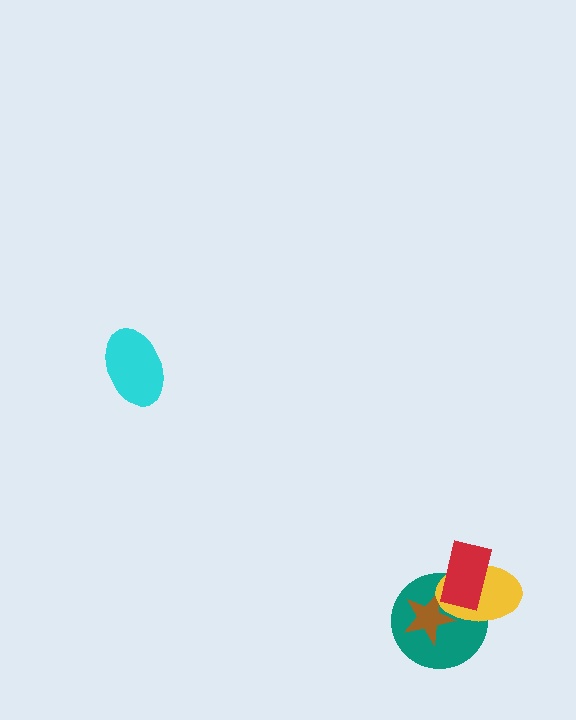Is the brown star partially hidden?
Yes, it is partially covered by another shape.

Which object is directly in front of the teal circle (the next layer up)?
The brown star is directly in front of the teal circle.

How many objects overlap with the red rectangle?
2 objects overlap with the red rectangle.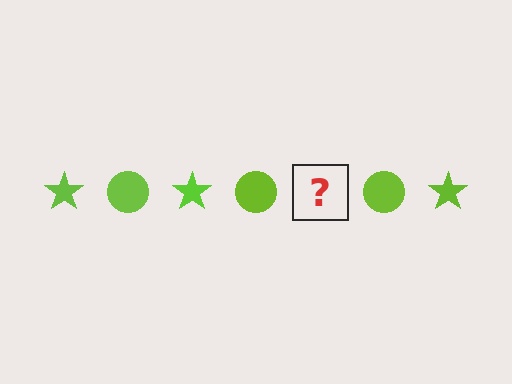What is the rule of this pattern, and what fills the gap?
The rule is that the pattern cycles through star, circle shapes in lime. The gap should be filled with a lime star.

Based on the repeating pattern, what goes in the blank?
The blank should be a lime star.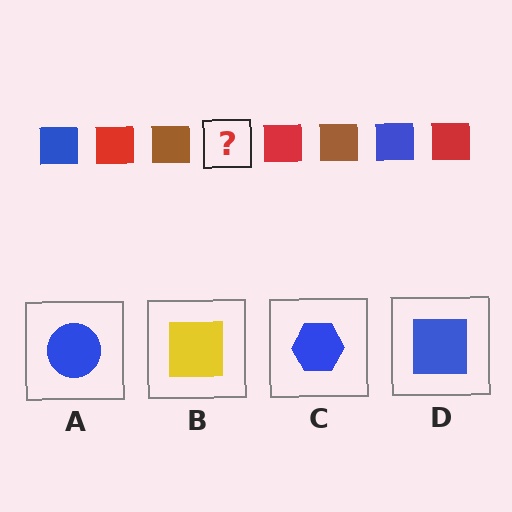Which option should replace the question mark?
Option D.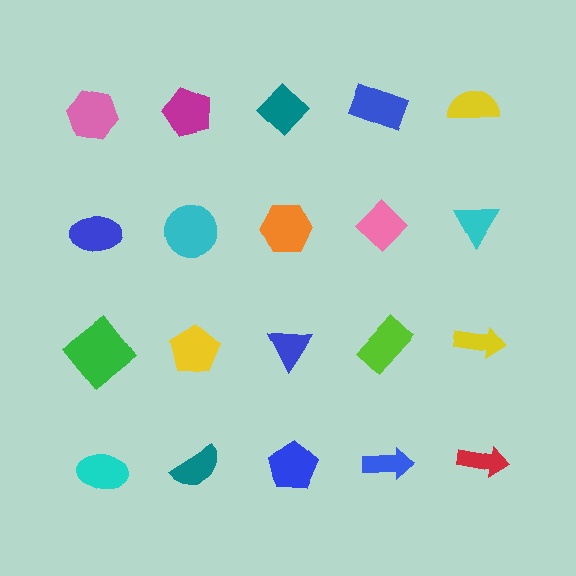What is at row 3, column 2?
A yellow pentagon.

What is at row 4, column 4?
A blue arrow.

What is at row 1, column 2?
A magenta pentagon.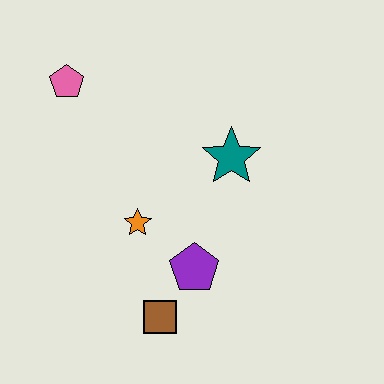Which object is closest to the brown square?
The purple pentagon is closest to the brown square.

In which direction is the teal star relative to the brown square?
The teal star is above the brown square.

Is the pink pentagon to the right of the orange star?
No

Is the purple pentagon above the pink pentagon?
No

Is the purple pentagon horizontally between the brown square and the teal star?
Yes